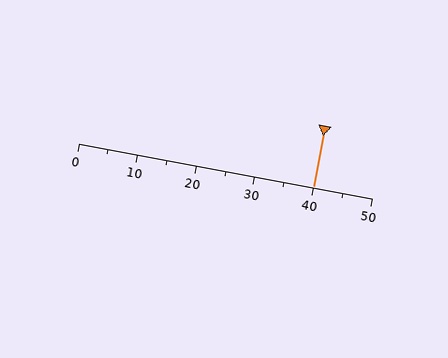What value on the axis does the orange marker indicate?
The marker indicates approximately 40.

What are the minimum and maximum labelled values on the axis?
The axis runs from 0 to 50.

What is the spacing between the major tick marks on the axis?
The major ticks are spaced 10 apart.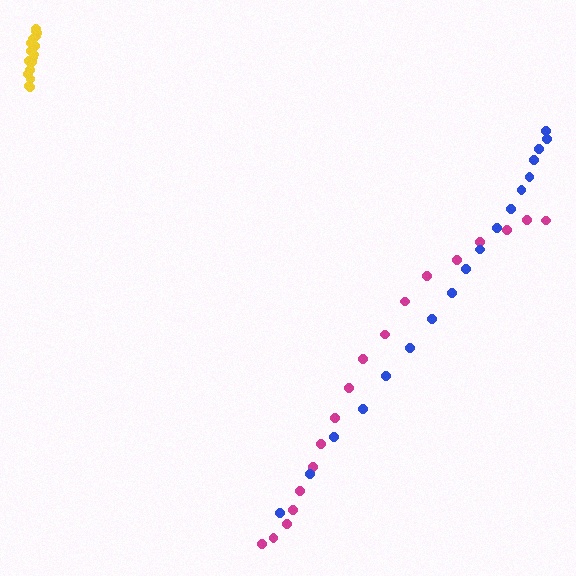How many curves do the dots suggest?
There are 3 distinct paths.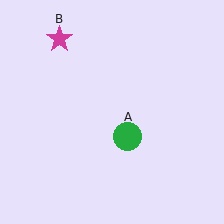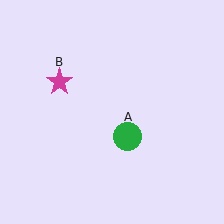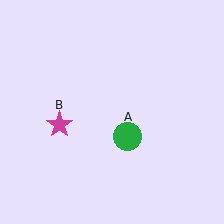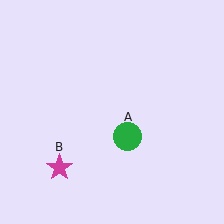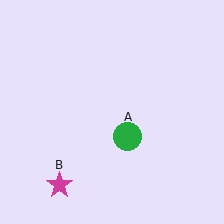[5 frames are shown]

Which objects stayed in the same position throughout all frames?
Green circle (object A) remained stationary.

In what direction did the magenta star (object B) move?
The magenta star (object B) moved down.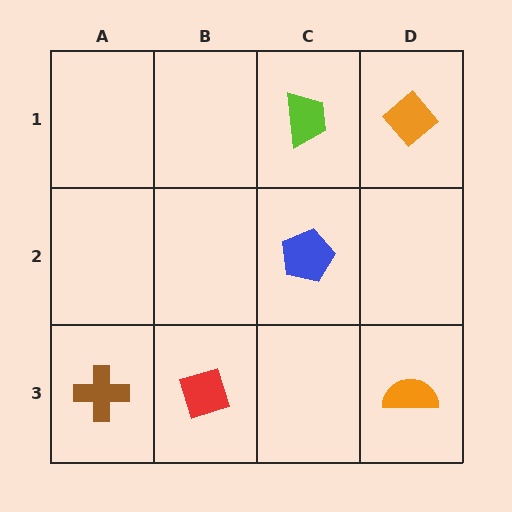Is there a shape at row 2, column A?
No, that cell is empty.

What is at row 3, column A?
A brown cross.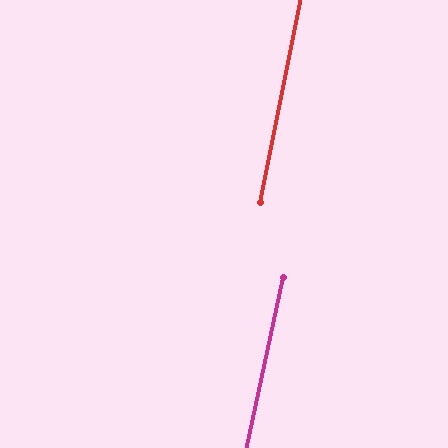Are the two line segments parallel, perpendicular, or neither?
Parallel — their directions differ by only 0.8°.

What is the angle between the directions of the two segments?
Approximately 1 degree.